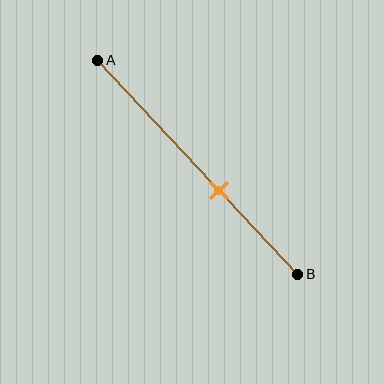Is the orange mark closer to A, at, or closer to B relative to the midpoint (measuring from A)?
The orange mark is closer to point B than the midpoint of segment AB.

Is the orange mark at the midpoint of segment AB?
No, the mark is at about 60% from A, not at the 50% midpoint.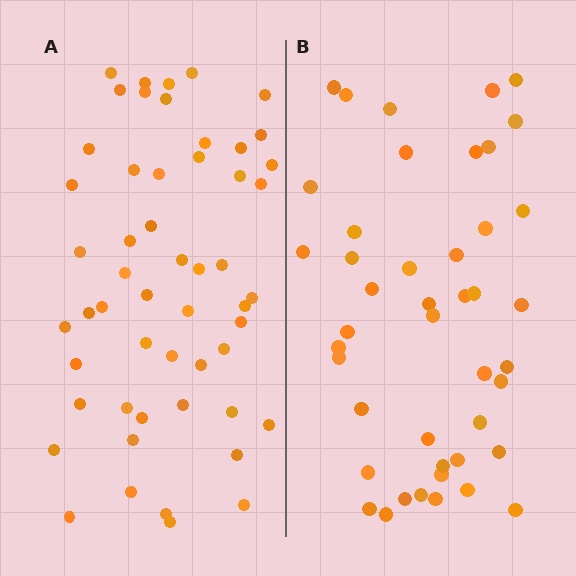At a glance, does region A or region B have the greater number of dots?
Region A (the left region) has more dots.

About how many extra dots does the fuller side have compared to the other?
Region A has roughly 8 or so more dots than region B.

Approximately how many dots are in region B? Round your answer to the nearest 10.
About 40 dots. (The exact count is 44, which rounds to 40.)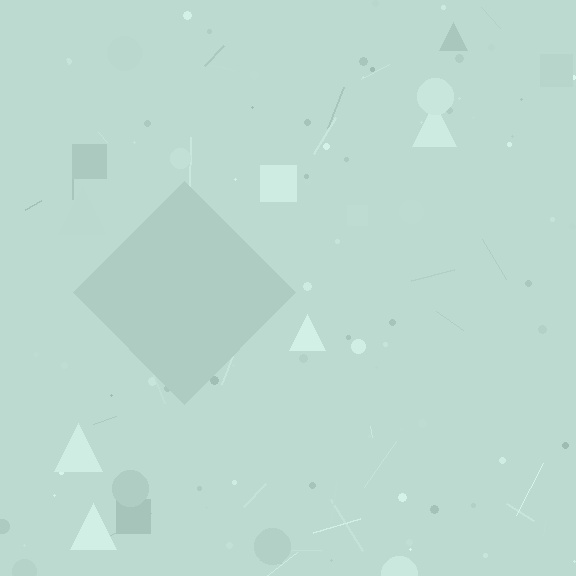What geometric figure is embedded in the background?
A diamond is embedded in the background.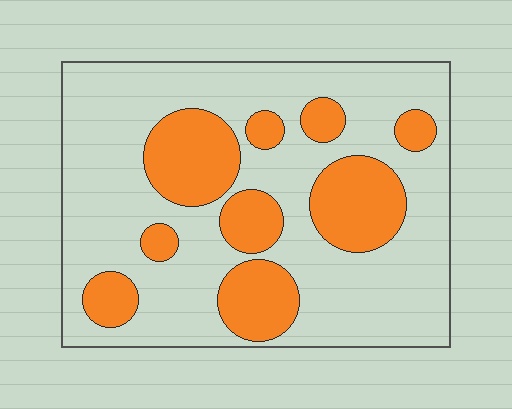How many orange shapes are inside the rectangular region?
9.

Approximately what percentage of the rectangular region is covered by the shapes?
Approximately 30%.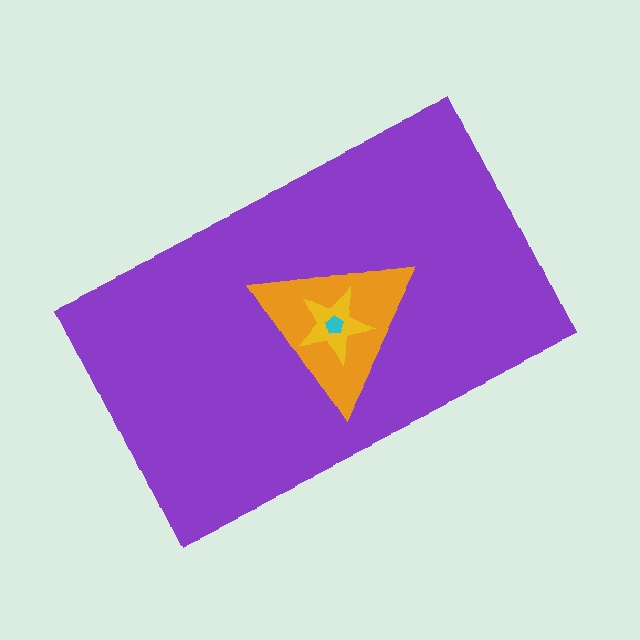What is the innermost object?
The cyan pentagon.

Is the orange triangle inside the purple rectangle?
Yes.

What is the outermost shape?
The purple rectangle.